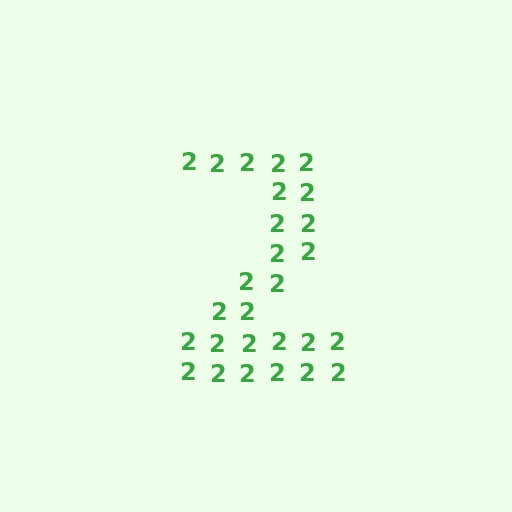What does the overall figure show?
The overall figure shows the digit 2.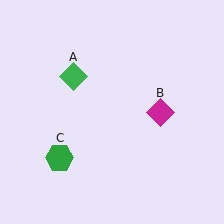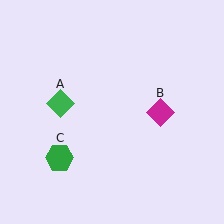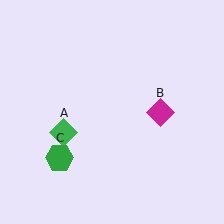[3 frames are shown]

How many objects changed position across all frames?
1 object changed position: green diamond (object A).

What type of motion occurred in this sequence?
The green diamond (object A) rotated counterclockwise around the center of the scene.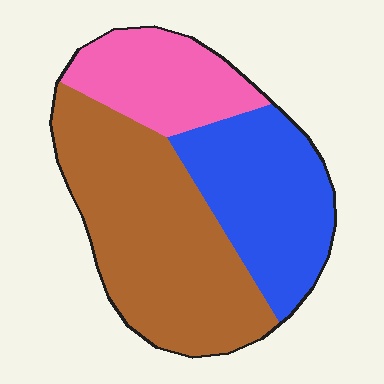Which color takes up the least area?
Pink, at roughly 20%.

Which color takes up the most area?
Brown, at roughly 50%.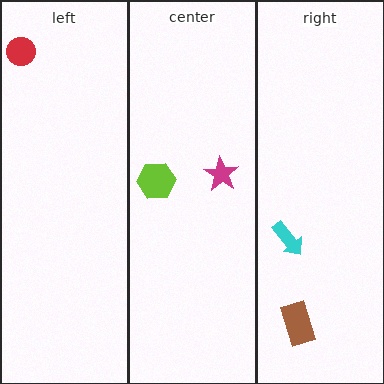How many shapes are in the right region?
2.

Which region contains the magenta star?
The center region.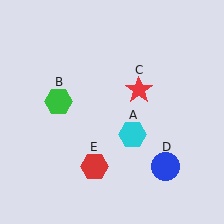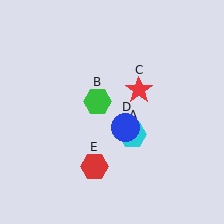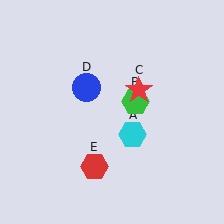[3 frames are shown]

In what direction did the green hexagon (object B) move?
The green hexagon (object B) moved right.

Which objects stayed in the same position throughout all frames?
Cyan hexagon (object A) and red star (object C) and red hexagon (object E) remained stationary.